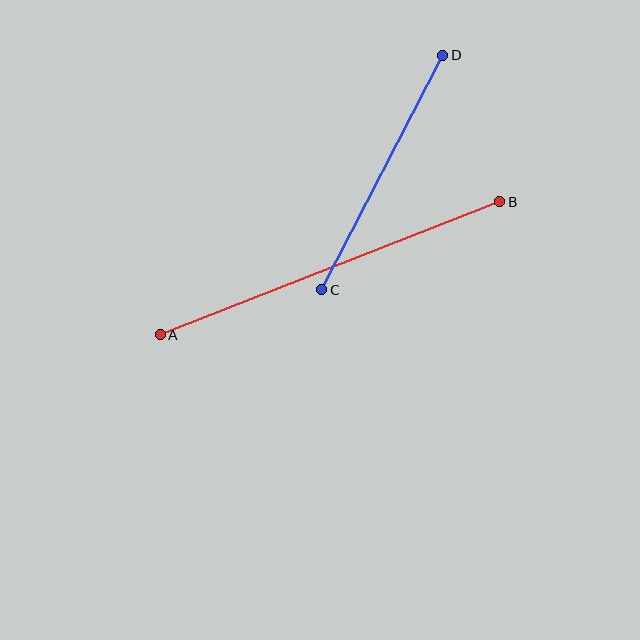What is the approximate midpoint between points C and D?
The midpoint is at approximately (382, 172) pixels.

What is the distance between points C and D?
The distance is approximately 264 pixels.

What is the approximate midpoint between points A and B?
The midpoint is at approximately (330, 268) pixels.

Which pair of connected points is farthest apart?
Points A and B are farthest apart.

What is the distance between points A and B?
The distance is approximately 365 pixels.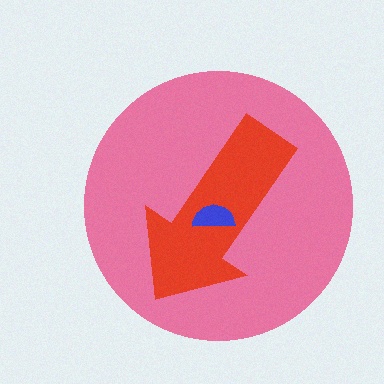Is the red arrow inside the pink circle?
Yes.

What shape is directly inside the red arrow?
The blue semicircle.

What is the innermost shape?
The blue semicircle.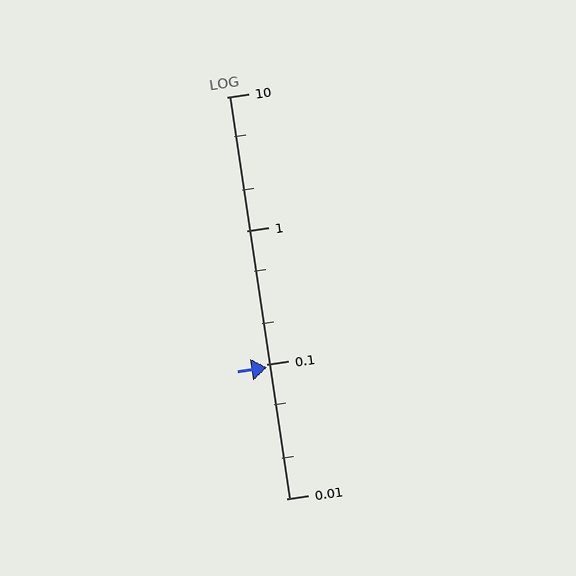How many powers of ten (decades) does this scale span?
The scale spans 3 decades, from 0.01 to 10.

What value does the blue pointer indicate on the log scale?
The pointer indicates approximately 0.095.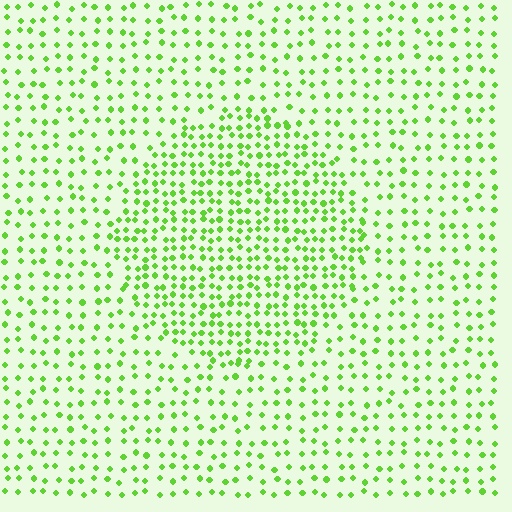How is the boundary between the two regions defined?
The boundary is defined by a change in element density (approximately 1.9x ratio). All elements are the same color, size, and shape.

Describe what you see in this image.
The image contains small lime elements arranged at two different densities. A circle-shaped region is visible where the elements are more densely packed than the surrounding area.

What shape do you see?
I see a circle.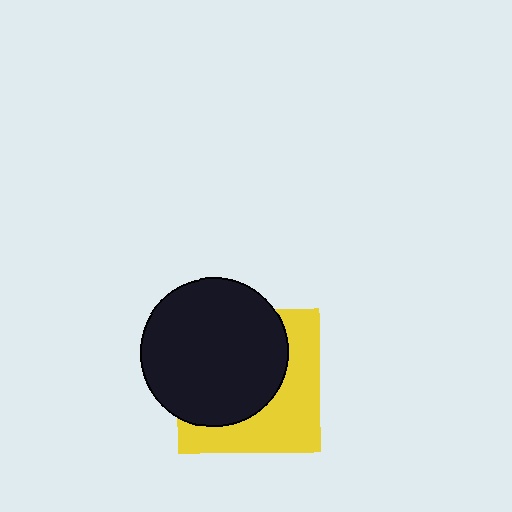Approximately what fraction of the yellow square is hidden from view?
Roughly 56% of the yellow square is hidden behind the black circle.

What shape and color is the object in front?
The object in front is a black circle.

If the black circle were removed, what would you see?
You would see the complete yellow square.